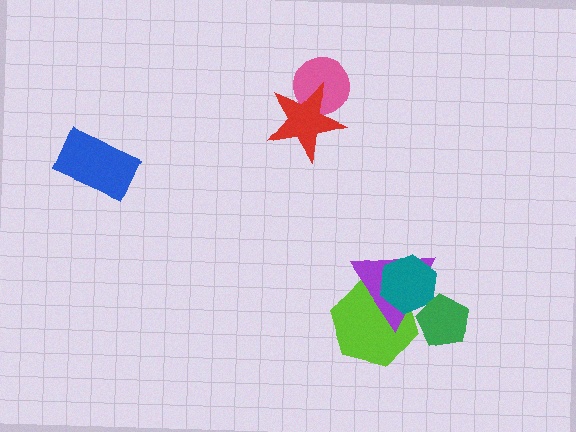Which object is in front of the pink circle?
The red star is in front of the pink circle.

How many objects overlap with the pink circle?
1 object overlaps with the pink circle.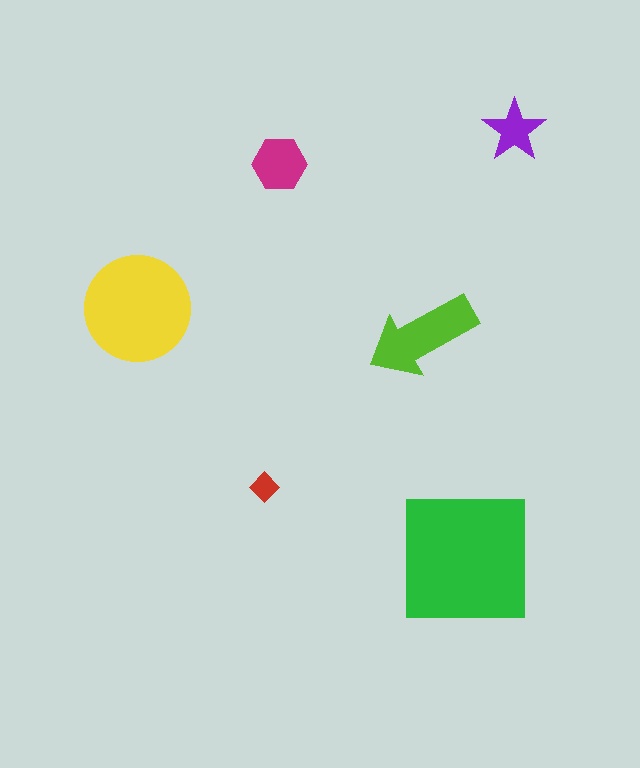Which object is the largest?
The green square.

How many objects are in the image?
There are 6 objects in the image.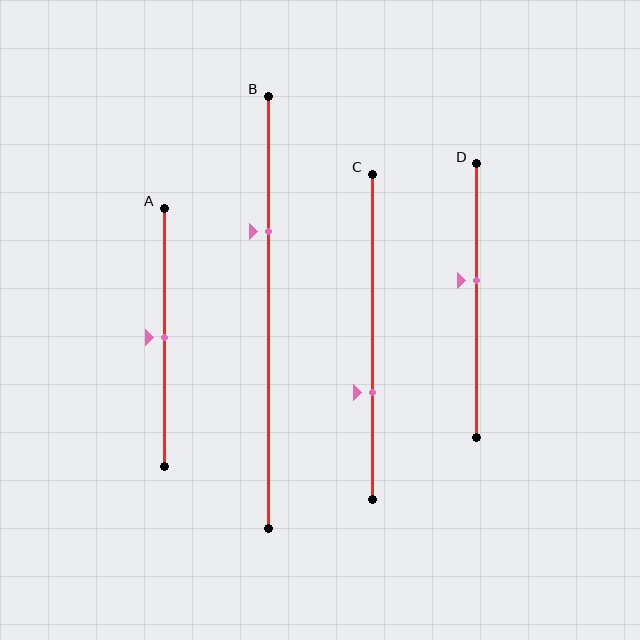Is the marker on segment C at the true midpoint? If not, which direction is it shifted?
No, the marker on segment C is shifted downward by about 17% of the segment length.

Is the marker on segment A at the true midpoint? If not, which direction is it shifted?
Yes, the marker on segment A is at the true midpoint.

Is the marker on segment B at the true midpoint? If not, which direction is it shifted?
No, the marker on segment B is shifted upward by about 19% of the segment length.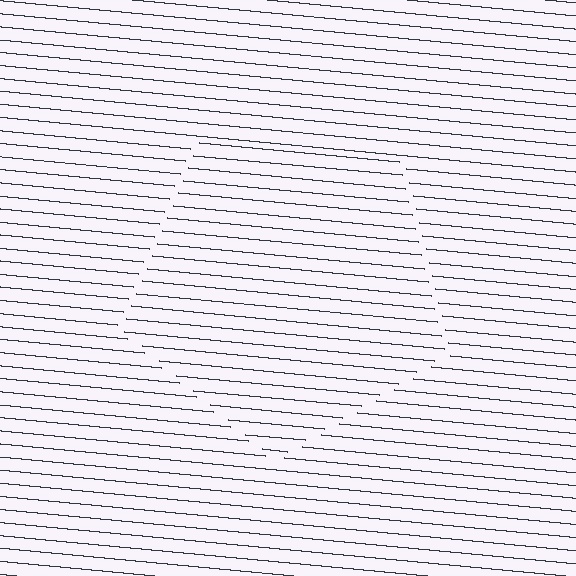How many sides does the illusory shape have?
5 sides — the line-ends trace a pentagon.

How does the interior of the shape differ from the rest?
The interior of the shape contains the same grating, shifted by half a period — the contour is defined by the phase discontinuity where line-ends from the inner and outer gratings abut.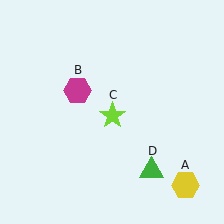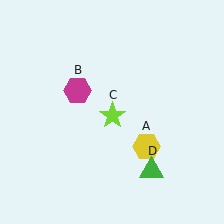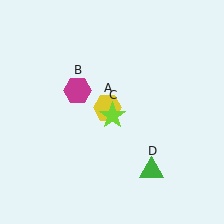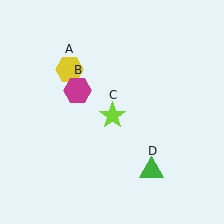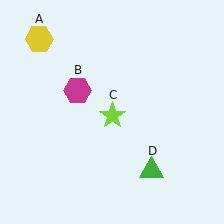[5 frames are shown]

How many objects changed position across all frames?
1 object changed position: yellow hexagon (object A).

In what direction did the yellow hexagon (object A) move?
The yellow hexagon (object A) moved up and to the left.